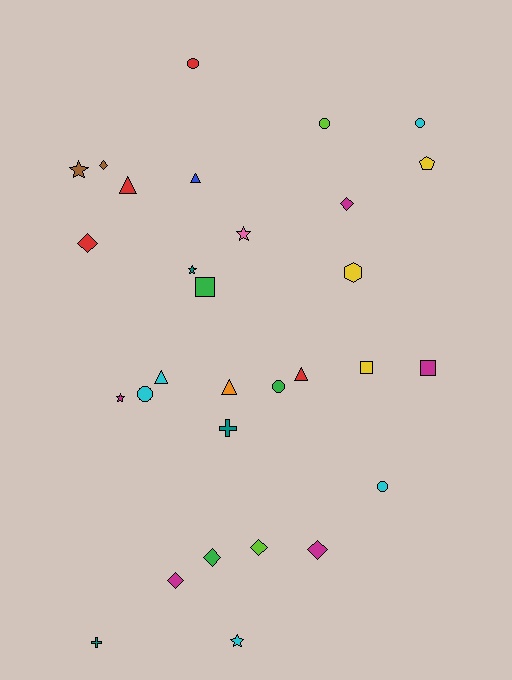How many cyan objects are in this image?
There are 5 cyan objects.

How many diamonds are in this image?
There are 7 diamonds.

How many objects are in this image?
There are 30 objects.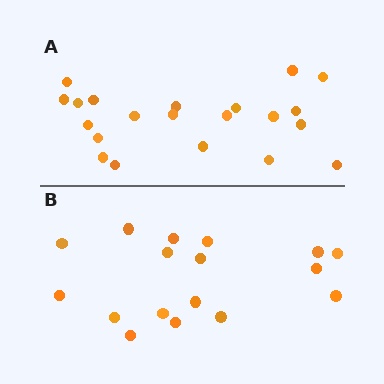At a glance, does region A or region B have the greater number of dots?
Region A (the top region) has more dots.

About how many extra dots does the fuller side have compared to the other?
Region A has about 4 more dots than region B.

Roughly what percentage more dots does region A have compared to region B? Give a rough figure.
About 25% more.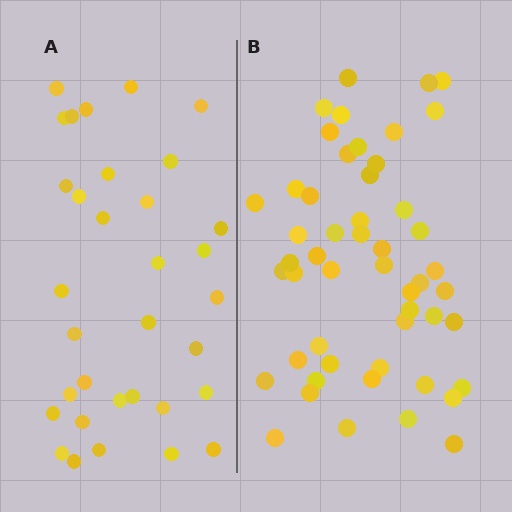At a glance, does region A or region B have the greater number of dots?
Region B (the right region) has more dots.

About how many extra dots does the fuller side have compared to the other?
Region B has approximately 20 more dots than region A.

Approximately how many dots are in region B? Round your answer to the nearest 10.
About 50 dots. (The exact count is 51, which rounds to 50.)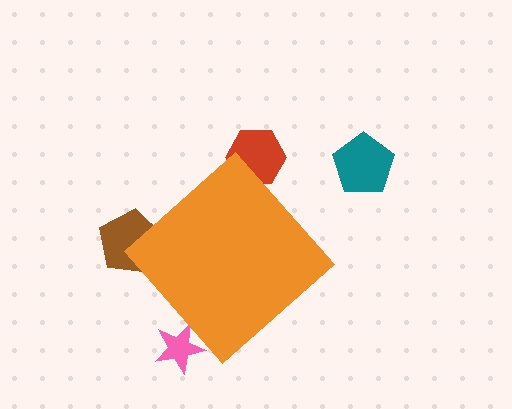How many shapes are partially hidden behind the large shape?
3 shapes are partially hidden.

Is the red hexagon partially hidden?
Yes, the red hexagon is partially hidden behind the orange diamond.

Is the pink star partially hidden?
Yes, the pink star is partially hidden behind the orange diamond.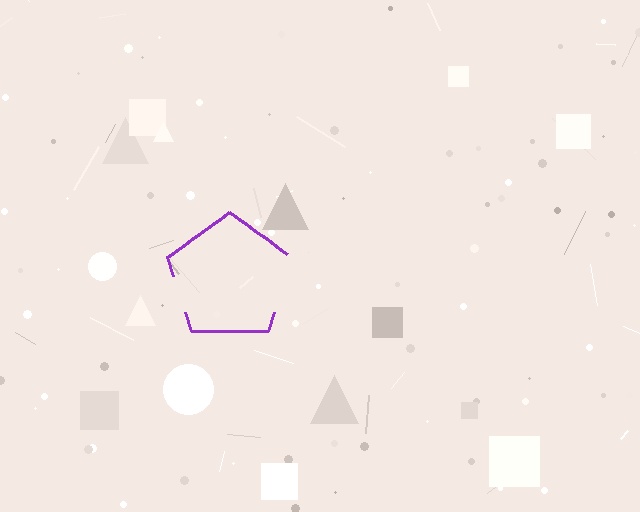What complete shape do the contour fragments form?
The contour fragments form a pentagon.